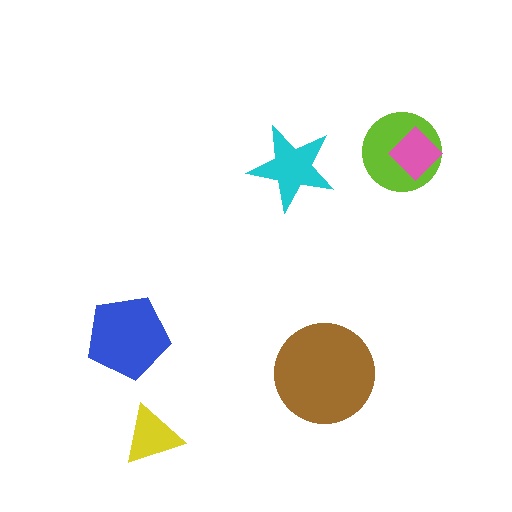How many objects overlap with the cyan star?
0 objects overlap with the cyan star.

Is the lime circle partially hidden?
Yes, it is partially covered by another shape.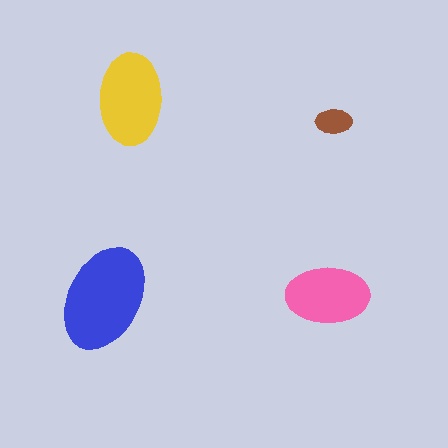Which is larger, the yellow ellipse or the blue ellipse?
The blue one.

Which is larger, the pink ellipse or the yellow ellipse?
The yellow one.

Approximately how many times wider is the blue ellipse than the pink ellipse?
About 1.5 times wider.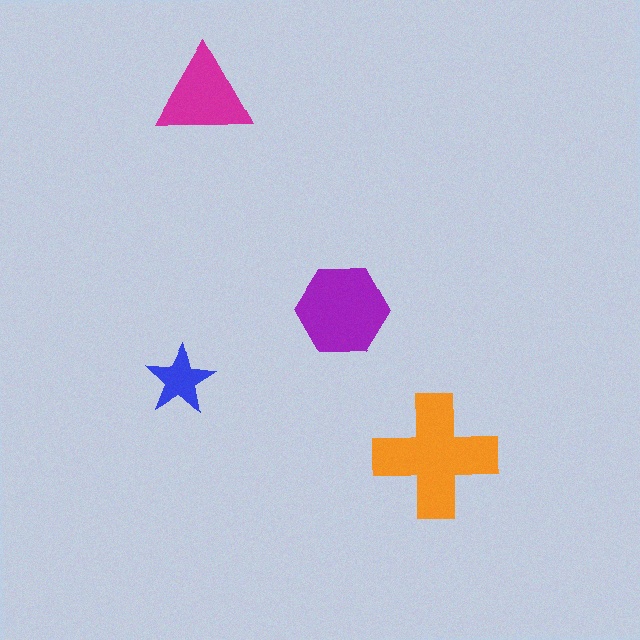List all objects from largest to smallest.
The orange cross, the purple hexagon, the magenta triangle, the blue star.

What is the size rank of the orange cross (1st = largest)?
1st.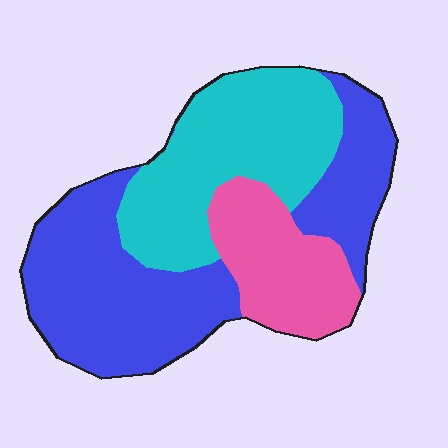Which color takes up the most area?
Blue, at roughly 45%.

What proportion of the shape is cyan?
Cyan takes up about one third (1/3) of the shape.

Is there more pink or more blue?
Blue.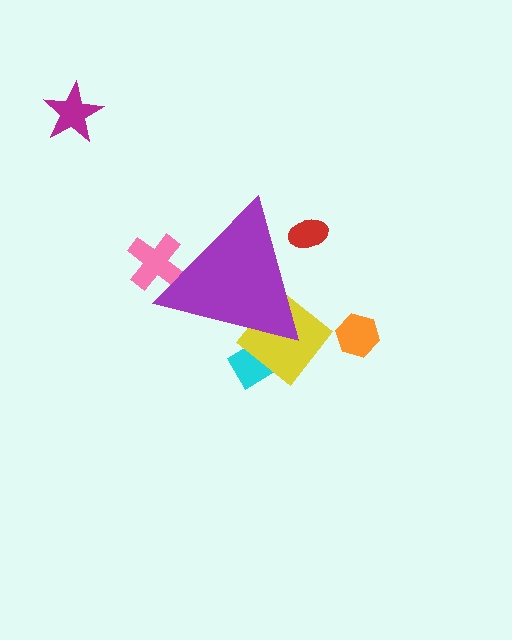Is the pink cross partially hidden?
Yes, the pink cross is partially hidden behind the purple triangle.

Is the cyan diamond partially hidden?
Yes, the cyan diamond is partially hidden behind the purple triangle.